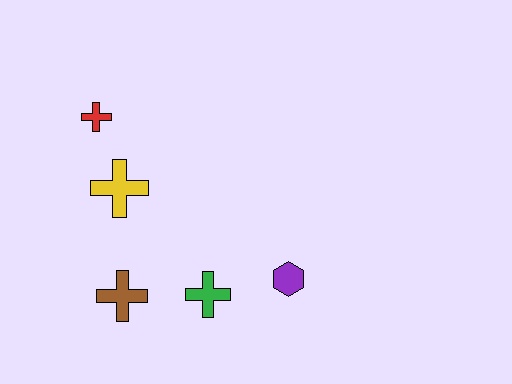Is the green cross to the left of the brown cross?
No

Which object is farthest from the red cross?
The purple hexagon is farthest from the red cross.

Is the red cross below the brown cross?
No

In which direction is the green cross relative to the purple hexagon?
The green cross is to the left of the purple hexagon.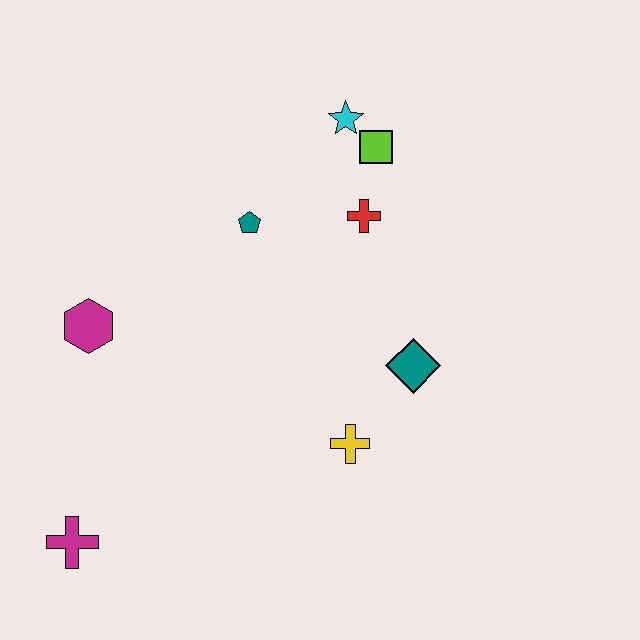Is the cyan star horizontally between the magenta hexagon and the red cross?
Yes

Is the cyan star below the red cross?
No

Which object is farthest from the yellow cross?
The cyan star is farthest from the yellow cross.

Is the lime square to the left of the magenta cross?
No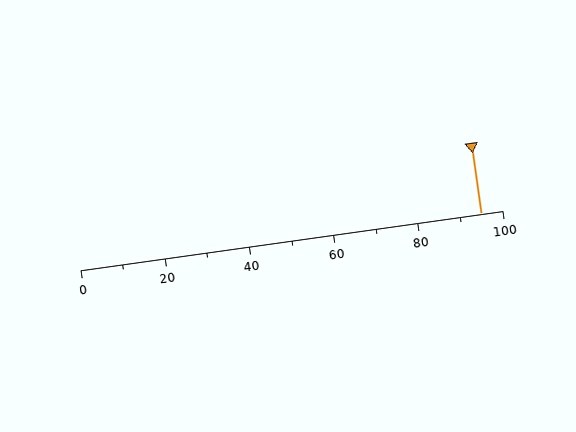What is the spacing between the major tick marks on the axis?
The major ticks are spaced 20 apart.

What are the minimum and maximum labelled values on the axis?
The axis runs from 0 to 100.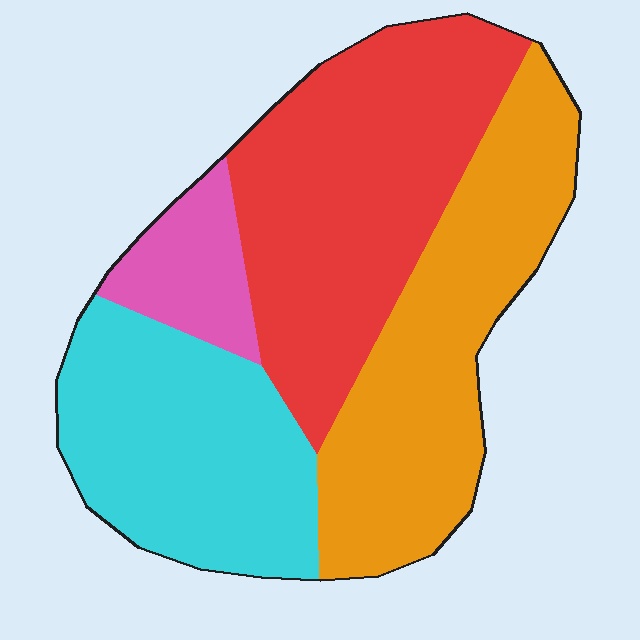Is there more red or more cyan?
Red.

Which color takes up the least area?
Pink, at roughly 10%.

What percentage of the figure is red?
Red covers about 35% of the figure.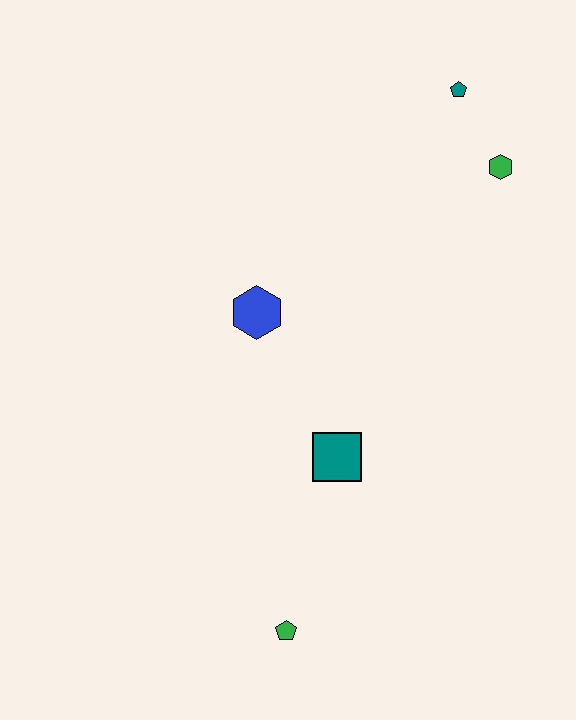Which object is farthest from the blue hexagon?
The green pentagon is farthest from the blue hexagon.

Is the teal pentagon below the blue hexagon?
No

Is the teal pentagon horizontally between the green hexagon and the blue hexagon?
Yes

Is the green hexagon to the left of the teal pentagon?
No